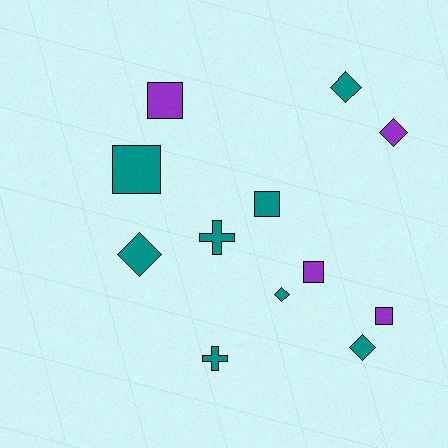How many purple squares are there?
There are 3 purple squares.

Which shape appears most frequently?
Diamond, with 5 objects.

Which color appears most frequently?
Teal, with 8 objects.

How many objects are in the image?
There are 12 objects.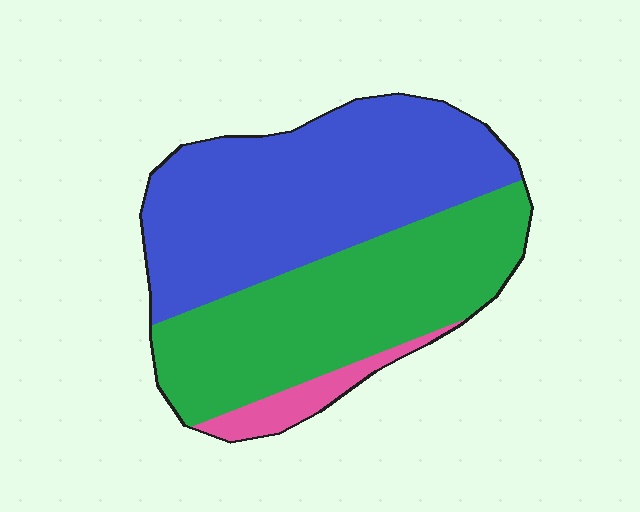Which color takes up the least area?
Pink, at roughly 5%.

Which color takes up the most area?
Blue, at roughly 50%.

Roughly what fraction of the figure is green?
Green covers about 45% of the figure.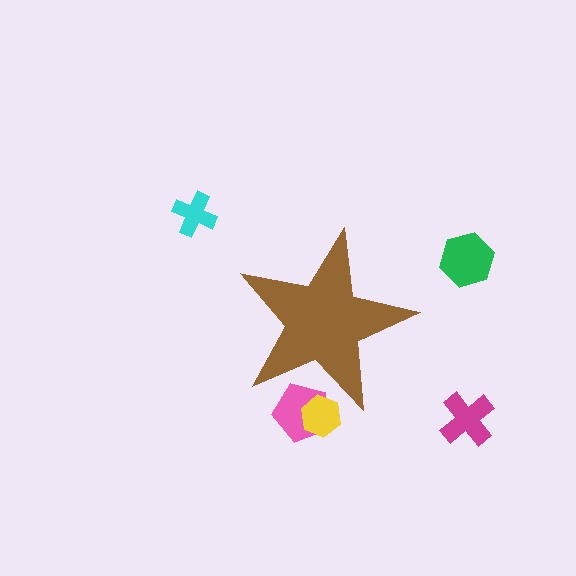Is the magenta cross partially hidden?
No, the magenta cross is fully visible.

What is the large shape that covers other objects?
A brown star.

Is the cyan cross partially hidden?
No, the cyan cross is fully visible.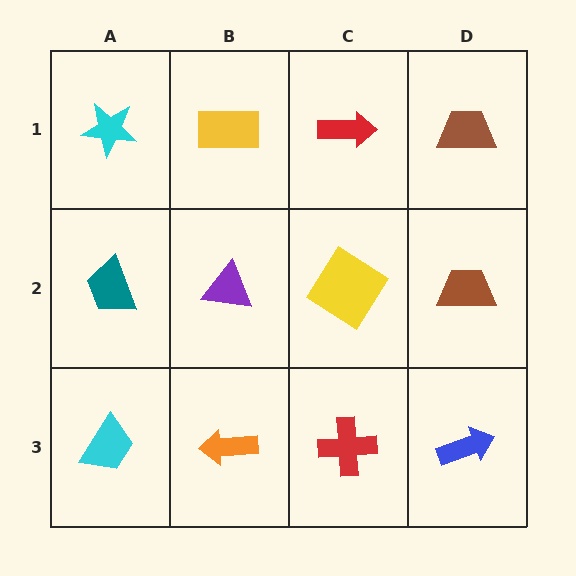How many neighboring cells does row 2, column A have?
3.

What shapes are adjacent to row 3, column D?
A brown trapezoid (row 2, column D), a red cross (row 3, column C).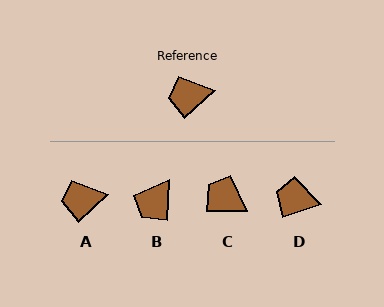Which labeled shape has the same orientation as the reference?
A.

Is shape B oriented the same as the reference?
No, it is off by about 45 degrees.